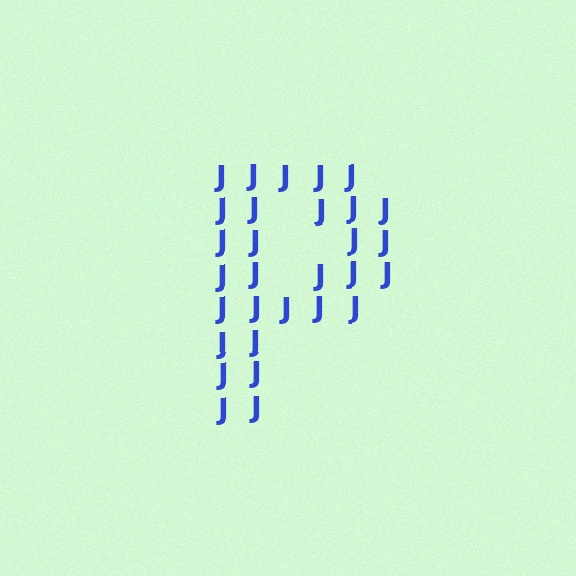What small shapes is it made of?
It is made of small letter J's.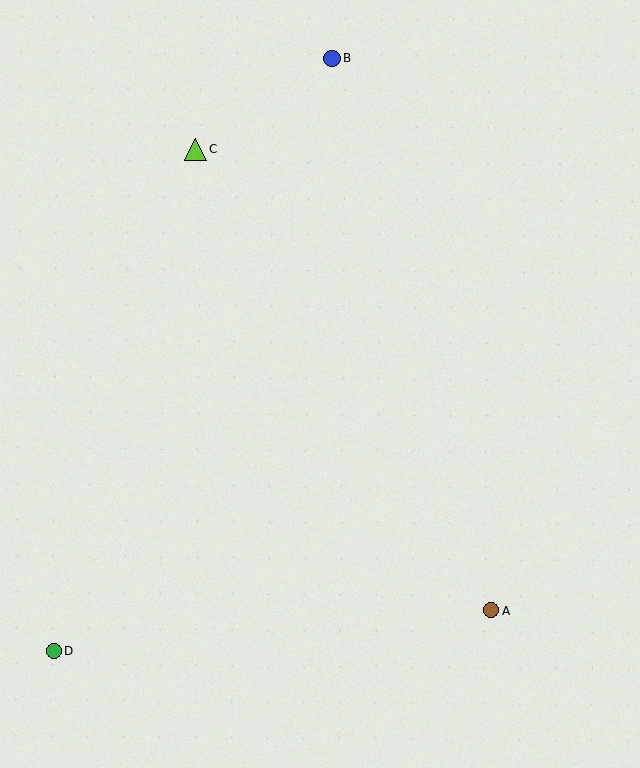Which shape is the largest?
The lime triangle (labeled C) is the largest.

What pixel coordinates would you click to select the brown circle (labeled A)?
Click at (491, 610) to select the brown circle A.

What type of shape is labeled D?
Shape D is a green circle.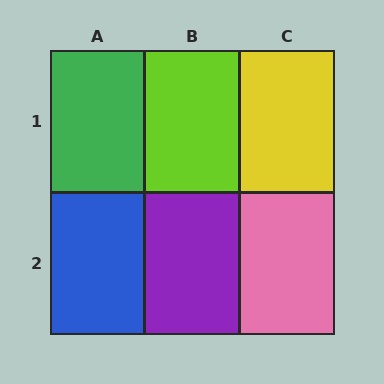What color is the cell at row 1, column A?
Green.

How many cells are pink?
1 cell is pink.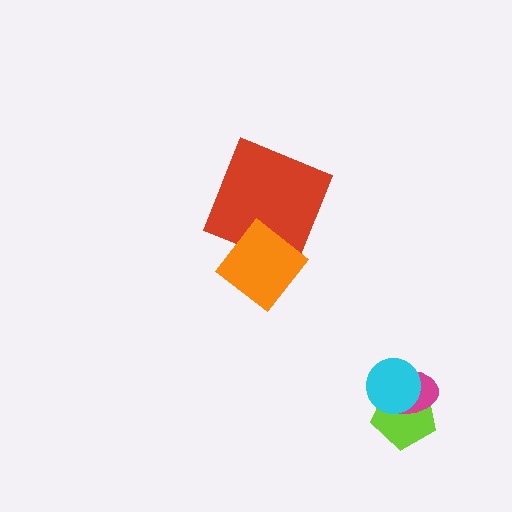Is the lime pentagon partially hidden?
Yes, it is partially covered by another shape.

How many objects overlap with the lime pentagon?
2 objects overlap with the lime pentagon.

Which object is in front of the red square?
The orange diamond is in front of the red square.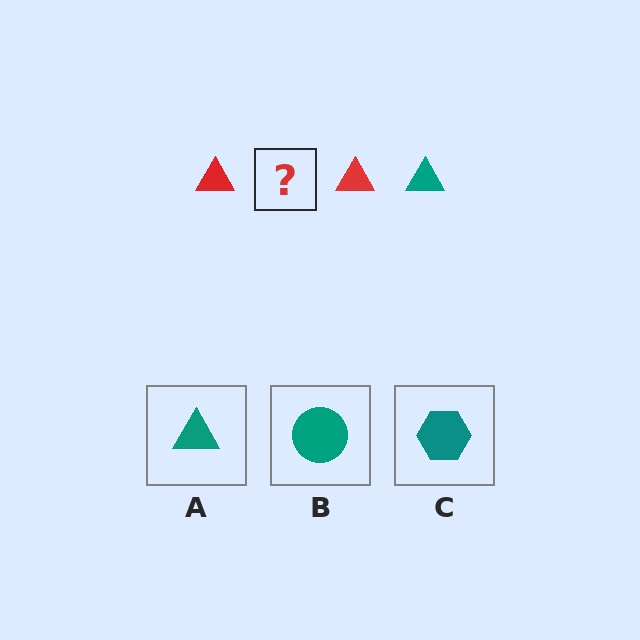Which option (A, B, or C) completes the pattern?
A.